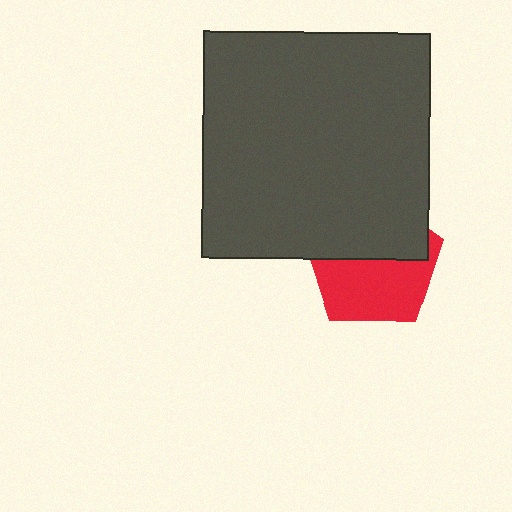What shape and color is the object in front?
The object in front is a dark gray square.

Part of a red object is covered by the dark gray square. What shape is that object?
It is a pentagon.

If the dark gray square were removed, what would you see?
You would see the complete red pentagon.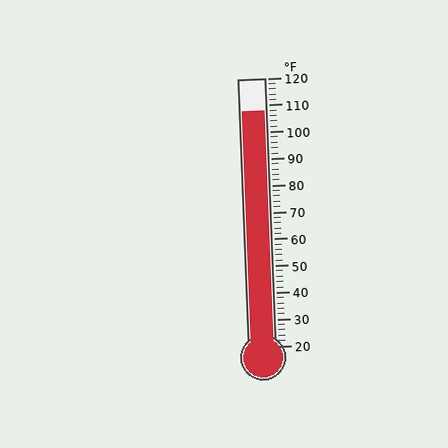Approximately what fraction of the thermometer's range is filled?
The thermometer is filled to approximately 90% of its range.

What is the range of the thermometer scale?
The thermometer scale ranges from 20°F to 120°F.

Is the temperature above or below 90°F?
The temperature is above 90°F.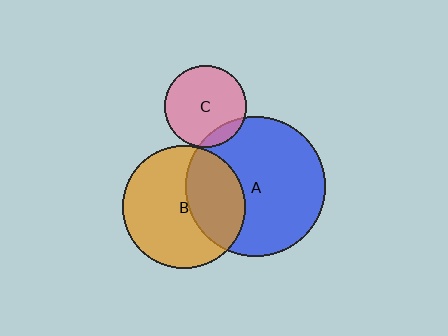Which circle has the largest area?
Circle A (blue).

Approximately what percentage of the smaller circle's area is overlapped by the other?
Approximately 35%.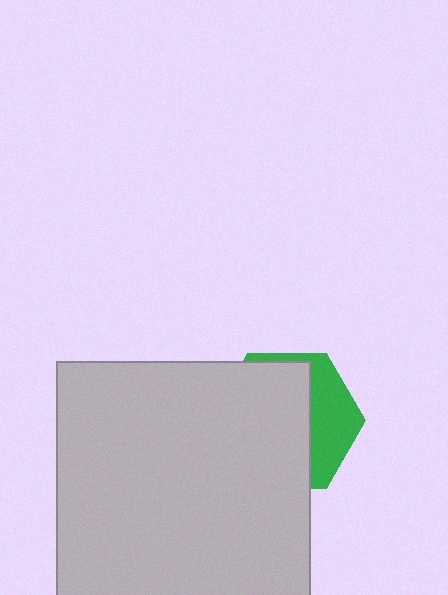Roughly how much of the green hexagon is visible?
A small part of it is visible (roughly 33%).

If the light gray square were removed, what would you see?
You would see the complete green hexagon.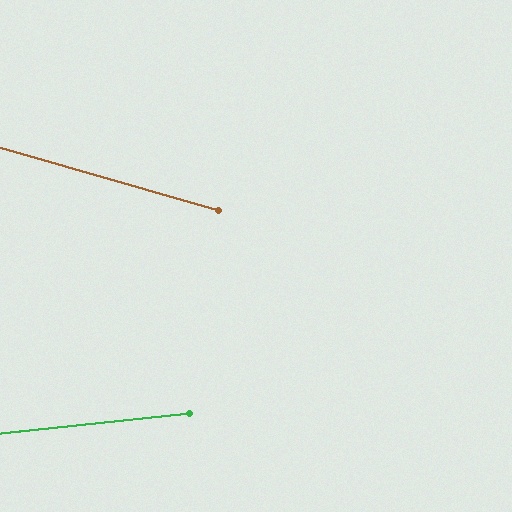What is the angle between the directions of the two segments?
Approximately 22 degrees.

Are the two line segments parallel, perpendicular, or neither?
Neither parallel nor perpendicular — they differ by about 22°.